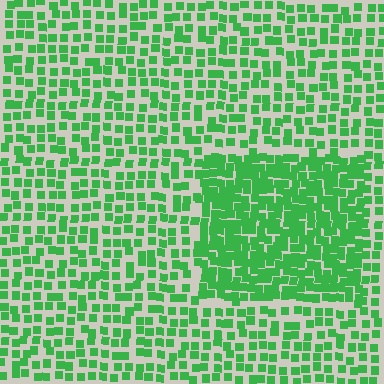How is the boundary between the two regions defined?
The boundary is defined by a change in element density (approximately 2.0x ratio). All elements are the same color, size, and shape.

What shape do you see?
I see a rectangle.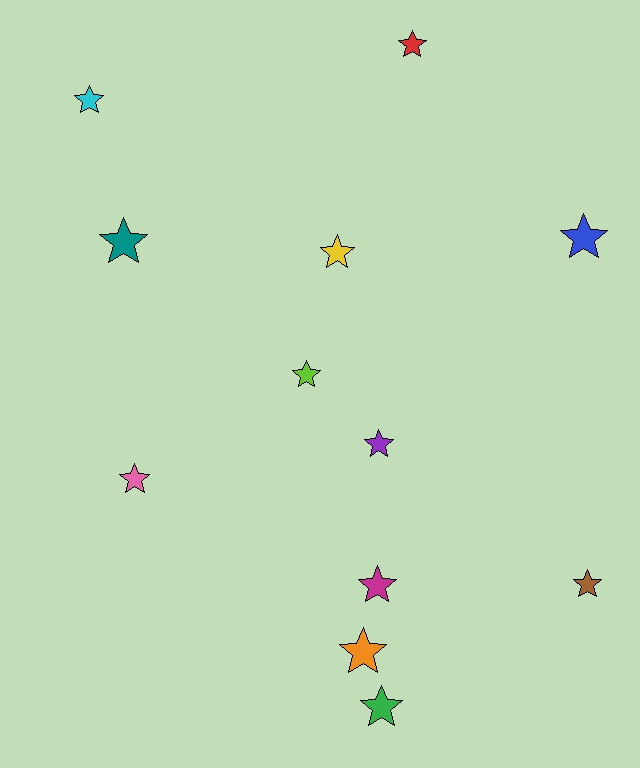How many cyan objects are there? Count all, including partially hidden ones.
There is 1 cyan object.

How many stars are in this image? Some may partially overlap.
There are 12 stars.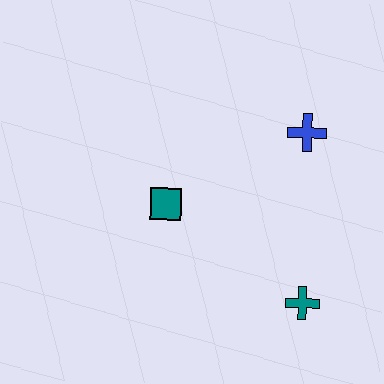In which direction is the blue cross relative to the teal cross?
The blue cross is above the teal cross.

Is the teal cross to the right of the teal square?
Yes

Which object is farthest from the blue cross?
The teal cross is farthest from the blue cross.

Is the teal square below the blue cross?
Yes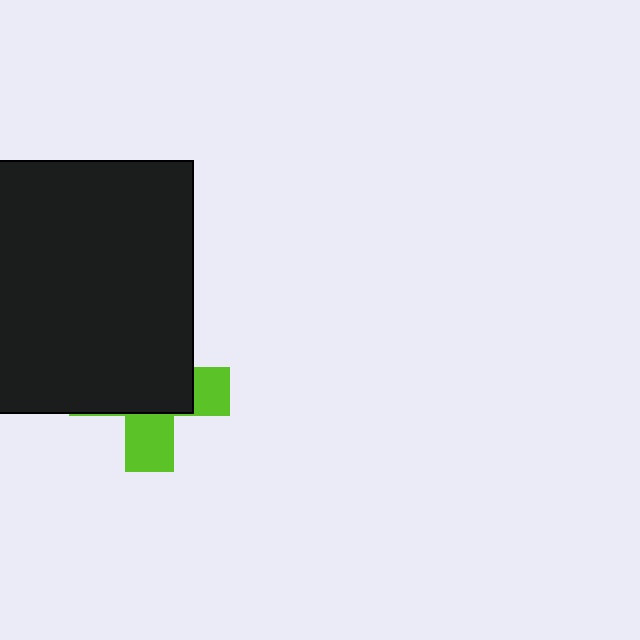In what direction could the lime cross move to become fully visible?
The lime cross could move down. That would shift it out from behind the black rectangle entirely.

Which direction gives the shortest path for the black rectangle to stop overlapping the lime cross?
Moving up gives the shortest separation.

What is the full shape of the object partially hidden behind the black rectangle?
The partially hidden object is a lime cross.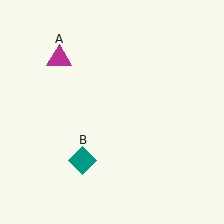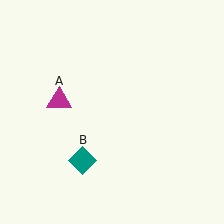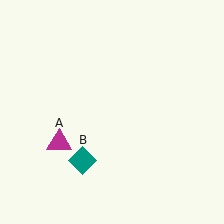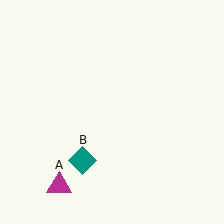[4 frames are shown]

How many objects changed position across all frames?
1 object changed position: magenta triangle (object A).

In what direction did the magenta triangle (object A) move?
The magenta triangle (object A) moved down.